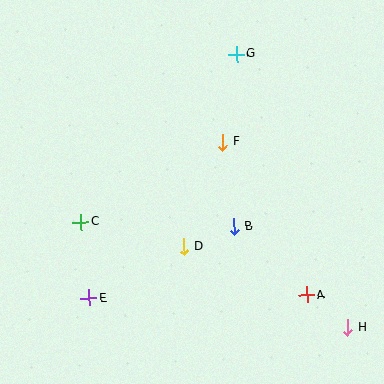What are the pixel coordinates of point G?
Point G is at (236, 54).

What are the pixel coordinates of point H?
Point H is at (348, 328).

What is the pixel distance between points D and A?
The distance between D and A is 132 pixels.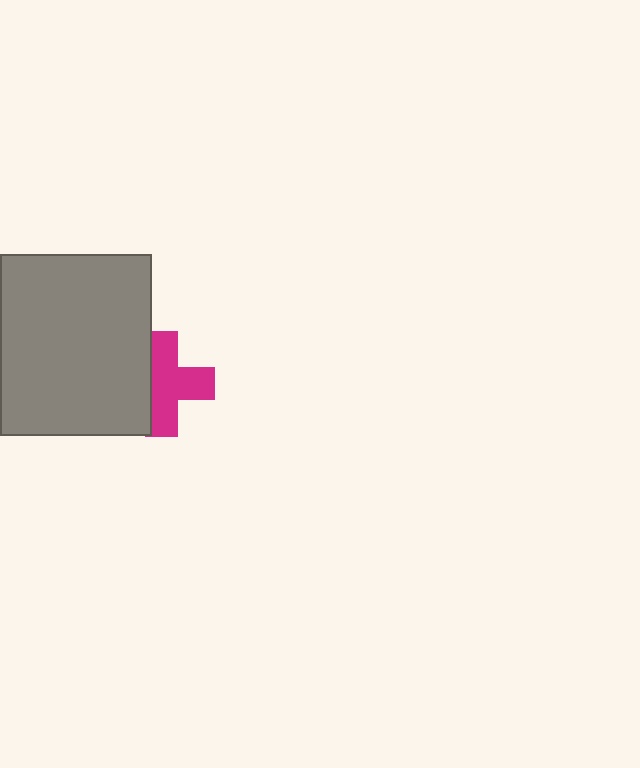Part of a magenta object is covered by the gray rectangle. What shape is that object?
It is a cross.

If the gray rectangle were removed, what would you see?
You would see the complete magenta cross.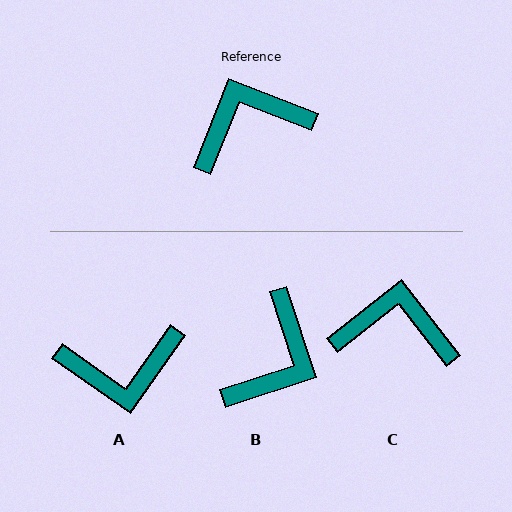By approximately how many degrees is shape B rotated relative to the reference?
Approximately 141 degrees clockwise.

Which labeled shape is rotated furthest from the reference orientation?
A, about 166 degrees away.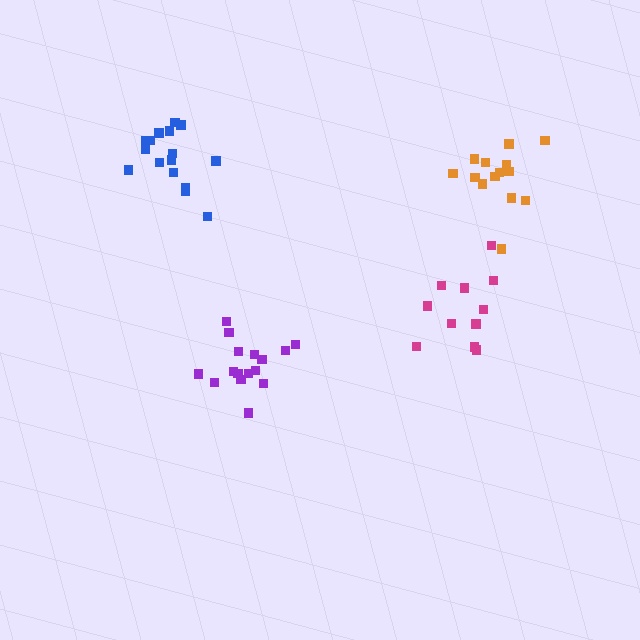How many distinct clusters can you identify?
There are 4 distinct clusters.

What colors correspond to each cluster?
The clusters are colored: magenta, blue, purple, orange.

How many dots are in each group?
Group 1: 11 dots, Group 2: 16 dots, Group 3: 16 dots, Group 4: 14 dots (57 total).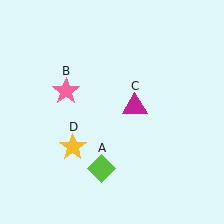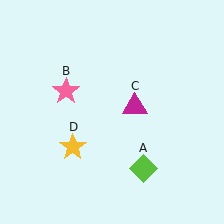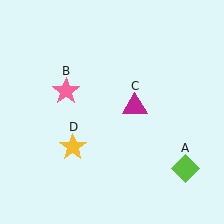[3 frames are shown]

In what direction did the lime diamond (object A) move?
The lime diamond (object A) moved right.